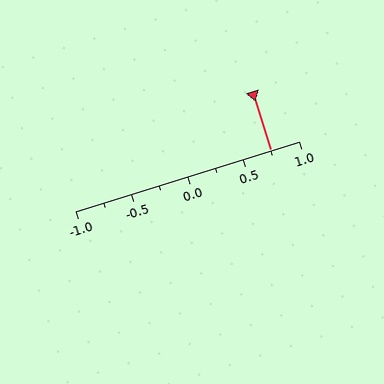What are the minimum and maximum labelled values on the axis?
The axis runs from -1.0 to 1.0.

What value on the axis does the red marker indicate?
The marker indicates approximately 0.75.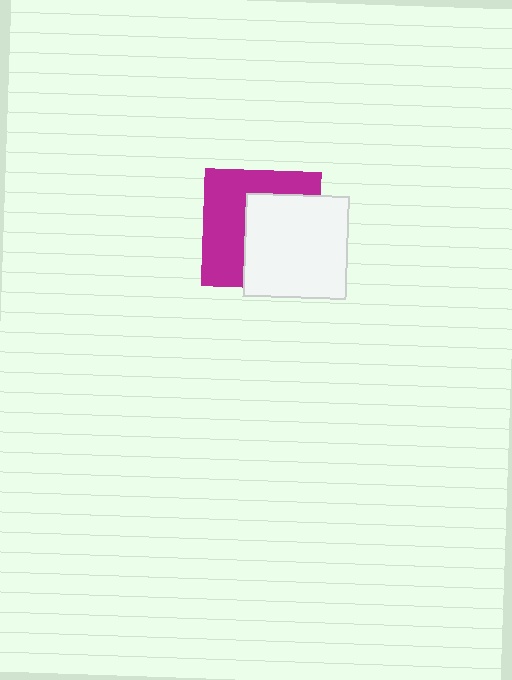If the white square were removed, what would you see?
You would see the complete magenta square.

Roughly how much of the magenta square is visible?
About half of it is visible (roughly 49%).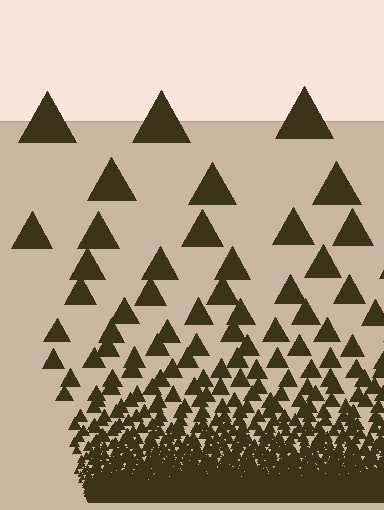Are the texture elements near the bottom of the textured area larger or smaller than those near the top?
Smaller. The gradient is inverted — elements near the bottom are smaller and denser.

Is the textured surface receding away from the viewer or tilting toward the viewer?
The surface appears to tilt toward the viewer. Texture elements get larger and sparser toward the top.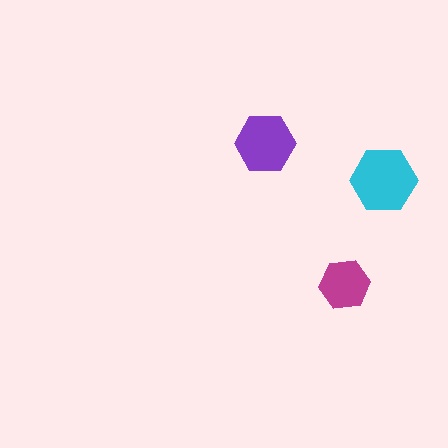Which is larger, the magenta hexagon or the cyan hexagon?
The cyan one.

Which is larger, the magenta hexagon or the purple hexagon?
The purple one.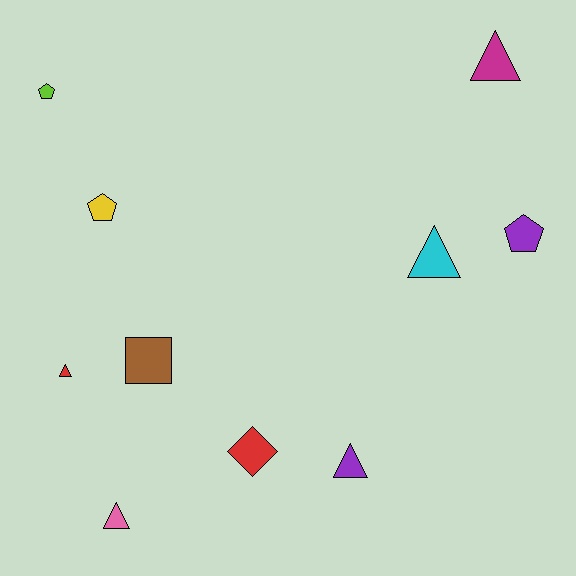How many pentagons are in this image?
There are 3 pentagons.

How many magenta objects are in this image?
There is 1 magenta object.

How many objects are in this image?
There are 10 objects.